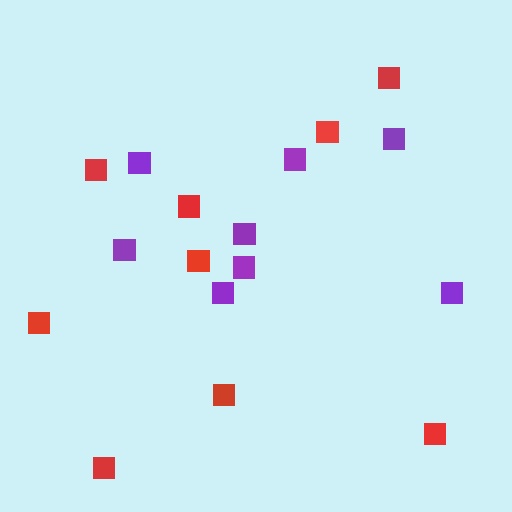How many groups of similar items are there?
There are 2 groups: one group of red squares (9) and one group of purple squares (8).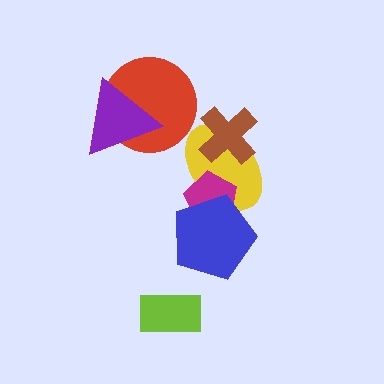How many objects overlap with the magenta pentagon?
2 objects overlap with the magenta pentagon.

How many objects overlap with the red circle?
1 object overlaps with the red circle.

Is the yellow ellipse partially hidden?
Yes, it is partially covered by another shape.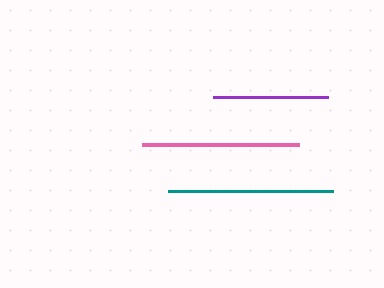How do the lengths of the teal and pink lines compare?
The teal and pink lines are approximately the same length.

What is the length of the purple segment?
The purple segment is approximately 115 pixels long.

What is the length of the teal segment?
The teal segment is approximately 164 pixels long.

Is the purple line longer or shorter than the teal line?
The teal line is longer than the purple line.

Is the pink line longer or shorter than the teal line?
The teal line is longer than the pink line.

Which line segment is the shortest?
The purple line is the shortest at approximately 115 pixels.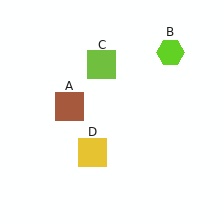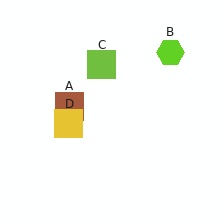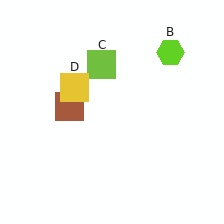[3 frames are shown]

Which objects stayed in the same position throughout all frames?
Brown square (object A) and lime hexagon (object B) and lime square (object C) remained stationary.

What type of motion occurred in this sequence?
The yellow square (object D) rotated clockwise around the center of the scene.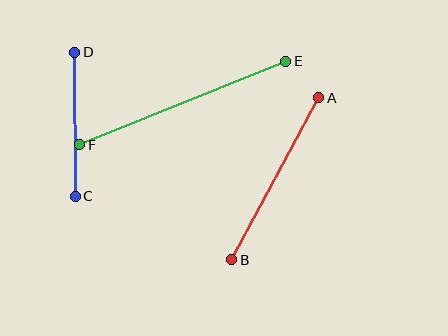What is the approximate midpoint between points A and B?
The midpoint is at approximately (275, 179) pixels.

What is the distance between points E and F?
The distance is approximately 222 pixels.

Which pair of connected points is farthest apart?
Points E and F are farthest apart.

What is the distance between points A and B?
The distance is approximately 184 pixels.